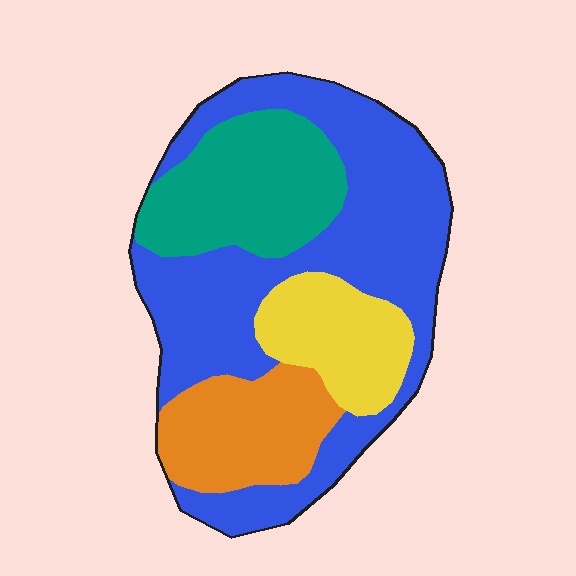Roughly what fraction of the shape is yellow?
Yellow covers 14% of the shape.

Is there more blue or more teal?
Blue.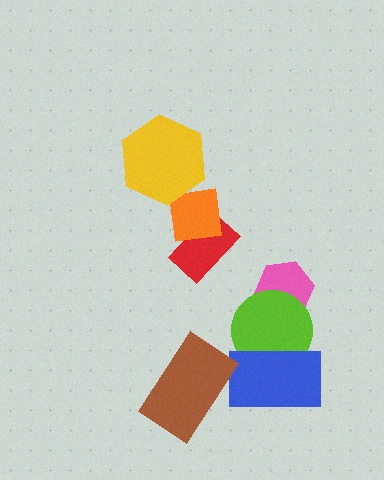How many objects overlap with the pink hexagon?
1 object overlaps with the pink hexagon.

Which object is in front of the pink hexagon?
The lime circle is in front of the pink hexagon.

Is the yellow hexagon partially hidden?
No, no other shape covers it.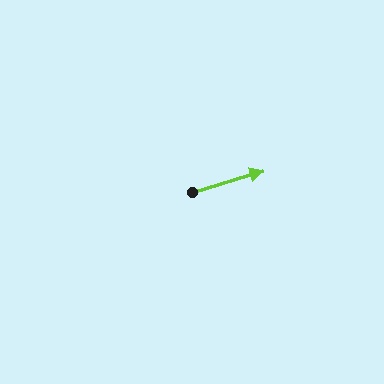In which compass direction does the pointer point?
East.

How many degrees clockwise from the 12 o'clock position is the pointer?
Approximately 73 degrees.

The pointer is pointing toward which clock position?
Roughly 2 o'clock.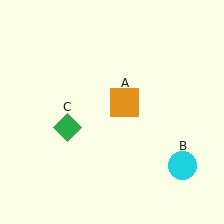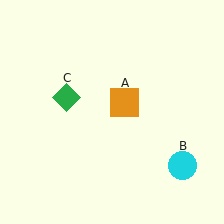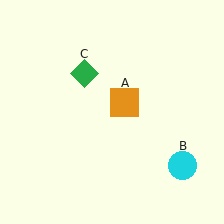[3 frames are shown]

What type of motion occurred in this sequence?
The green diamond (object C) rotated clockwise around the center of the scene.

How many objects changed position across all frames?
1 object changed position: green diamond (object C).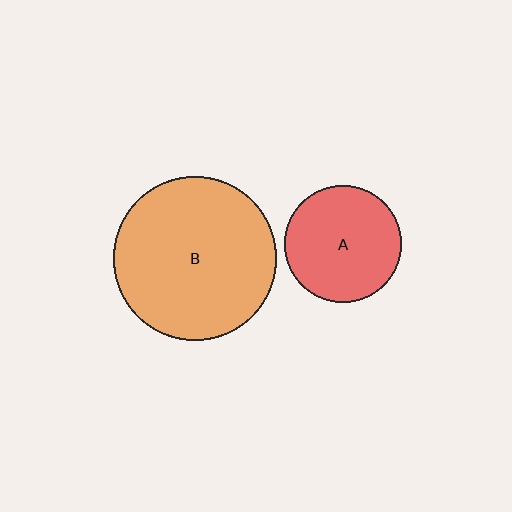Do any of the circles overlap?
No, none of the circles overlap.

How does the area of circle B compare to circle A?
Approximately 2.0 times.